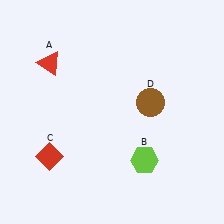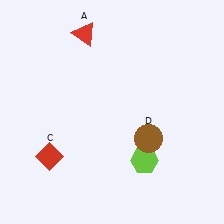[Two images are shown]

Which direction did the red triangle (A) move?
The red triangle (A) moved right.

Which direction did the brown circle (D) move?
The brown circle (D) moved down.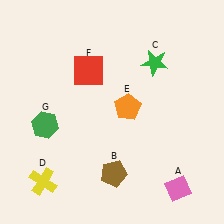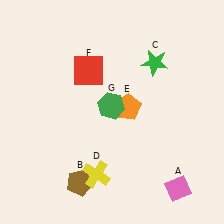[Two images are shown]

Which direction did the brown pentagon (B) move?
The brown pentagon (B) moved left.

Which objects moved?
The objects that moved are: the brown pentagon (B), the yellow cross (D), the green hexagon (G).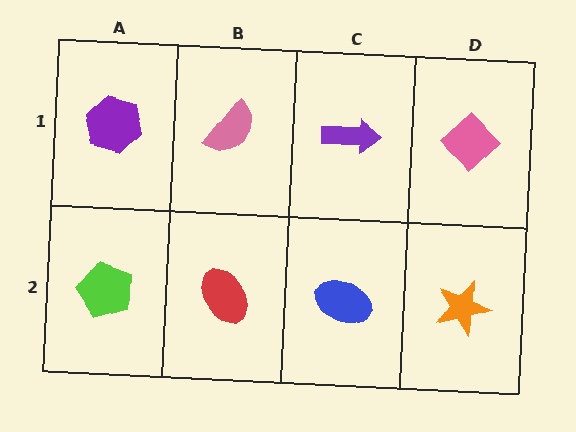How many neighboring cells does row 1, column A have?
2.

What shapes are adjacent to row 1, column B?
A red ellipse (row 2, column B), a purple hexagon (row 1, column A), a purple arrow (row 1, column C).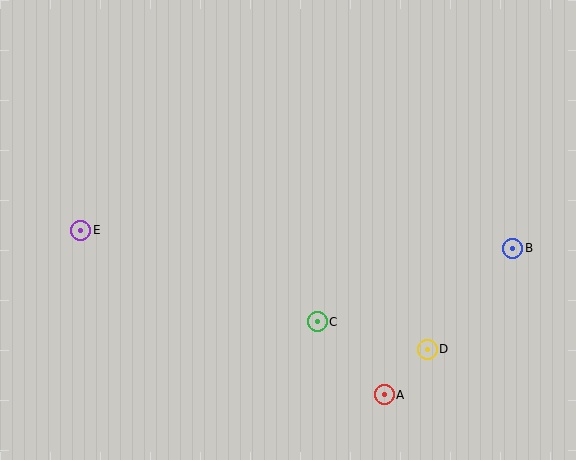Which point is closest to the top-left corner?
Point E is closest to the top-left corner.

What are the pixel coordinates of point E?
Point E is at (81, 230).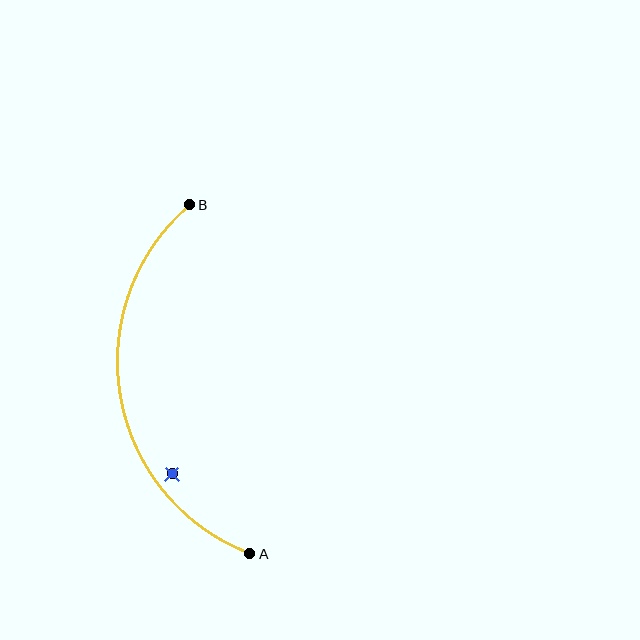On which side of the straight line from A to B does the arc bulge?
The arc bulges to the left of the straight line connecting A and B.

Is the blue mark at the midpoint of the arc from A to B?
No — the blue mark does not lie on the arc at all. It sits slightly inside the curve.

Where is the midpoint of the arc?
The arc midpoint is the point on the curve farthest from the straight line joining A and B. It sits to the left of that line.